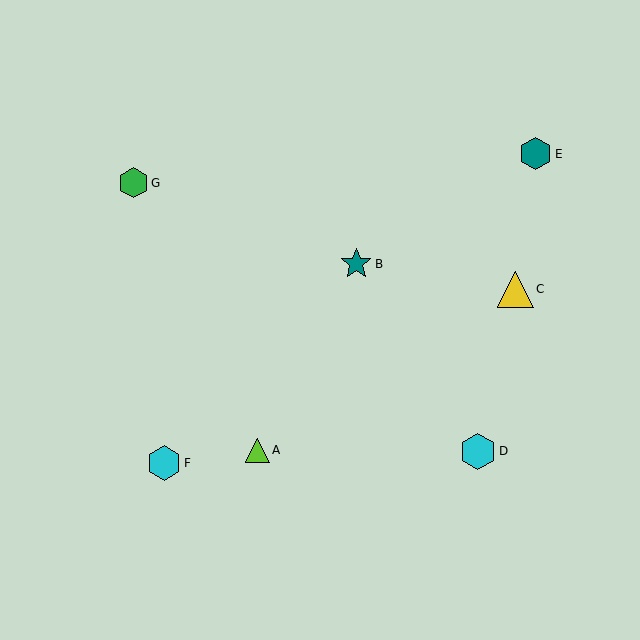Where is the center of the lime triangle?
The center of the lime triangle is at (257, 450).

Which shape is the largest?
The yellow triangle (labeled C) is the largest.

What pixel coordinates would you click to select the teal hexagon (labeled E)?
Click at (536, 154) to select the teal hexagon E.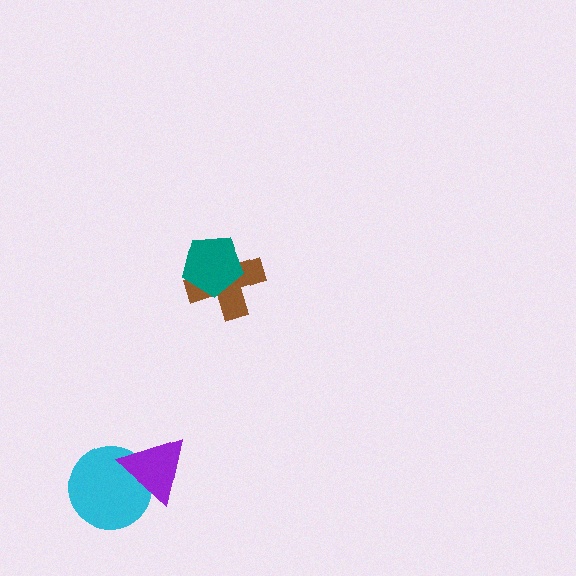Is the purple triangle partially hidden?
No, no other shape covers it.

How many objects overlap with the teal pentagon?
1 object overlaps with the teal pentagon.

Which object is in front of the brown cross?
The teal pentagon is in front of the brown cross.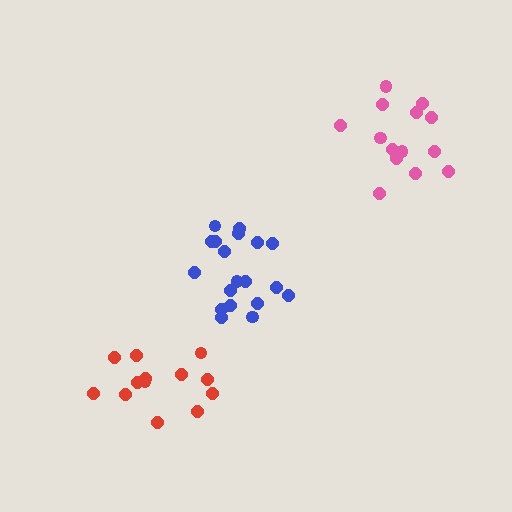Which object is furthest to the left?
The red cluster is leftmost.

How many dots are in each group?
Group 1: 13 dots, Group 2: 14 dots, Group 3: 19 dots (46 total).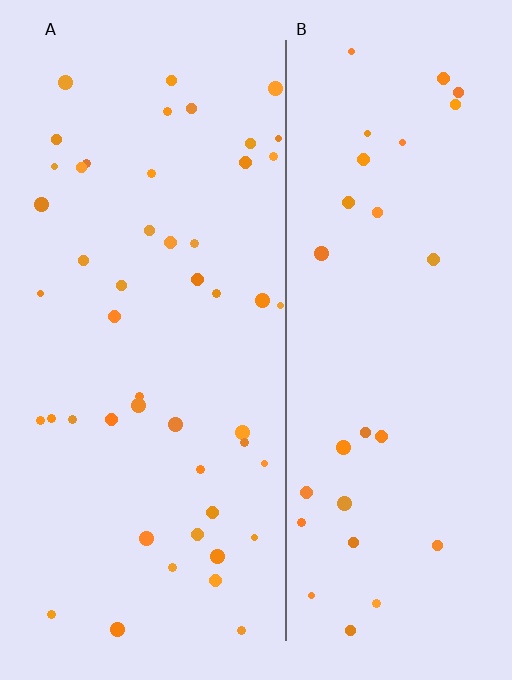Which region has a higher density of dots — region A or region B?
A (the left).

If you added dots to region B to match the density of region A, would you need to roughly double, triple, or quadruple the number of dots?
Approximately double.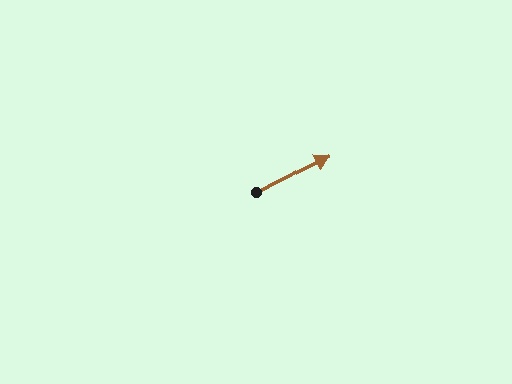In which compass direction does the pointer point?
Northeast.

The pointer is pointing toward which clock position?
Roughly 2 o'clock.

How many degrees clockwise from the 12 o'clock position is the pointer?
Approximately 63 degrees.